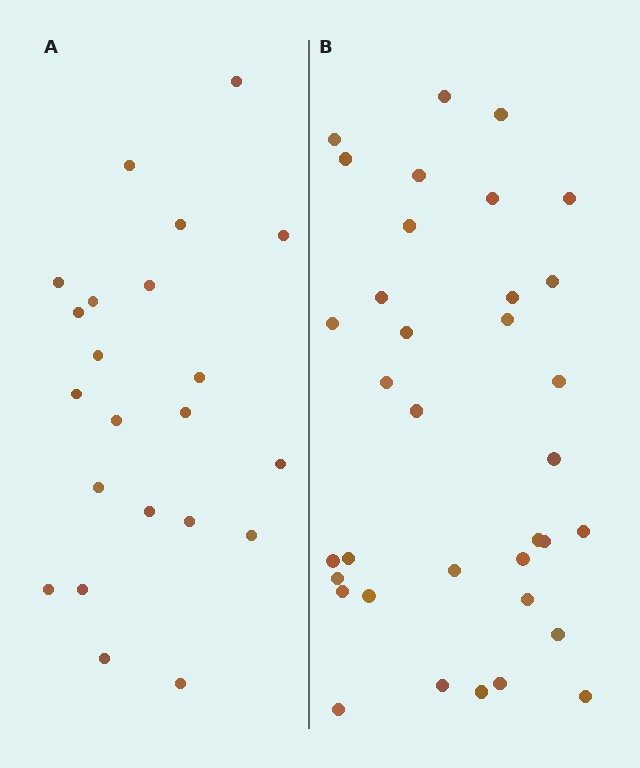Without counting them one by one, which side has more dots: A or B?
Region B (the right region) has more dots.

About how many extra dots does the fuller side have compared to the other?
Region B has approximately 15 more dots than region A.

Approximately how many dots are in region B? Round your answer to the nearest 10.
About 40 dots. (The exact count is 35, which rounds to 40.)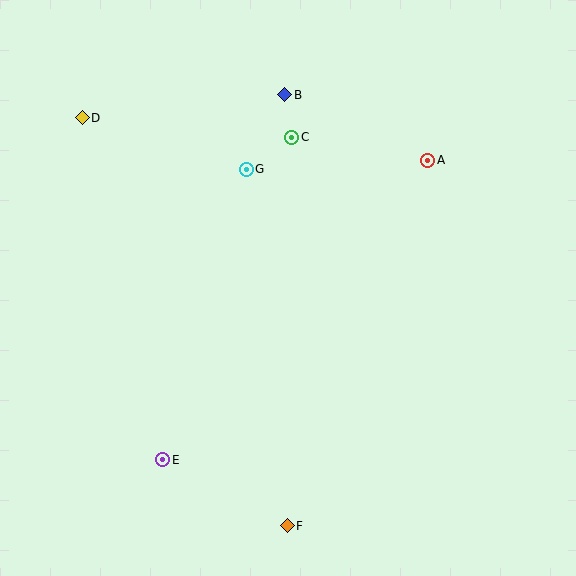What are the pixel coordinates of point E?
Point E is at (163, 460).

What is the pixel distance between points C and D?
The distance between C and D is 210 pixels.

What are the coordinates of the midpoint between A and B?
The midpoint between A and B is at (356, 128).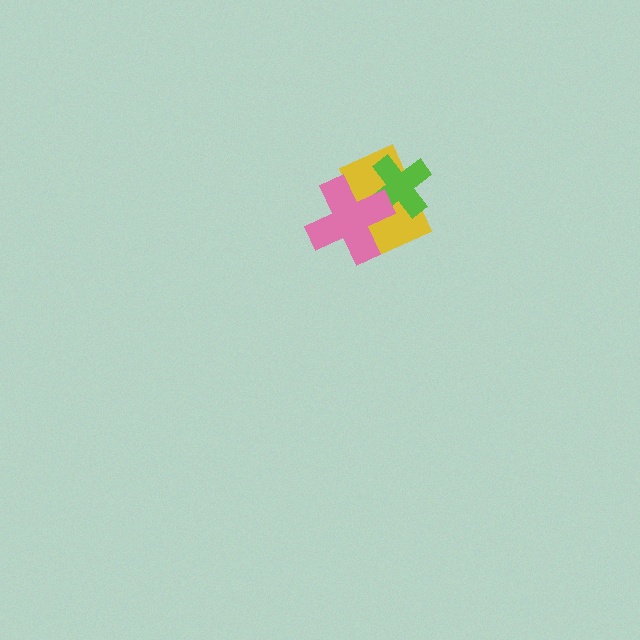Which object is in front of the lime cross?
The pink cross is in front of the lime cross.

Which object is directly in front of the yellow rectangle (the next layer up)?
The lime cross is directly in front of the yellow rectangle.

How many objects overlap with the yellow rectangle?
2 objects overlap with the yellow rectangle.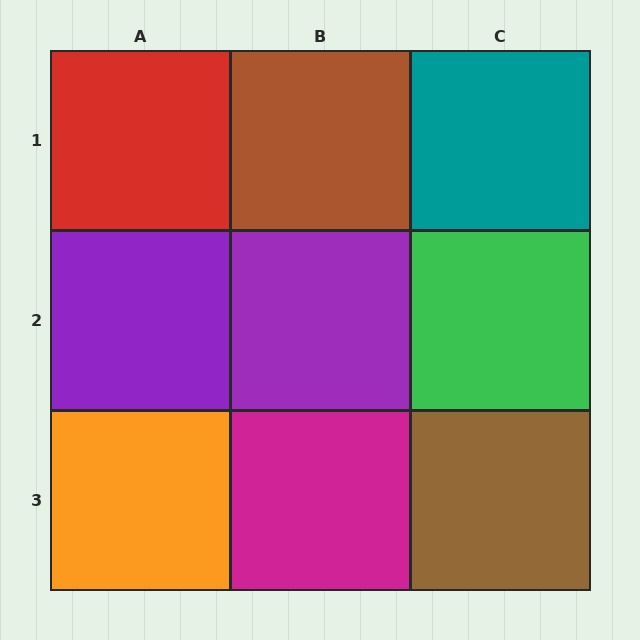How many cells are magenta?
1 cell is magenta.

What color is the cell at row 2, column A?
Purple.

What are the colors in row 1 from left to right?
Red, brown, teal.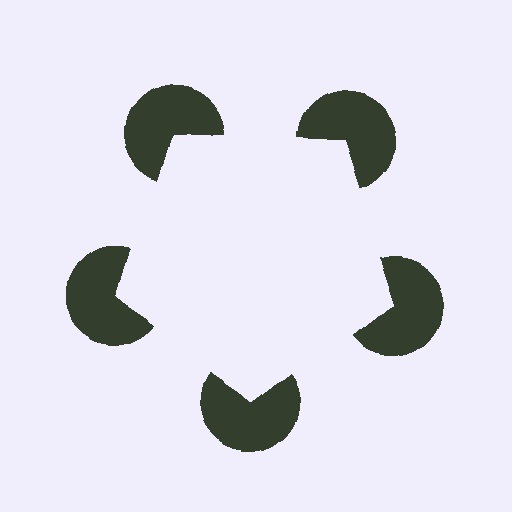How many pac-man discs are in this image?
There are 5 — one at each vertex of the illusory pentagon.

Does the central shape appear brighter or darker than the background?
It typically appears slightly brighter than the background, even though no actual brightness change is drawn.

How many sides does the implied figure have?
5 sides.